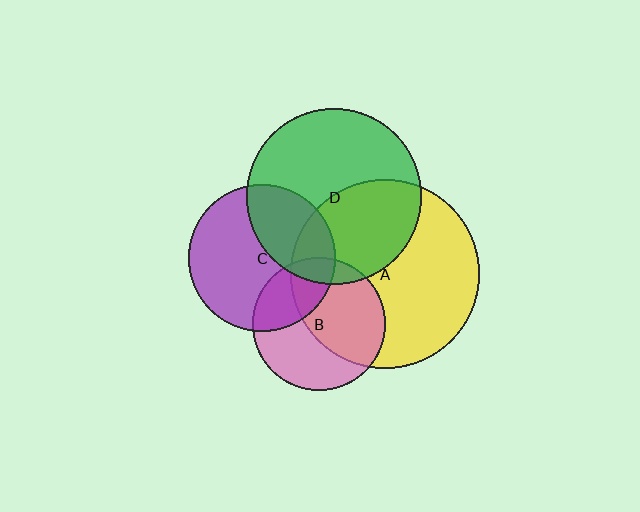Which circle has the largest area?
Circle A (yellow).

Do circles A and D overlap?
Yes.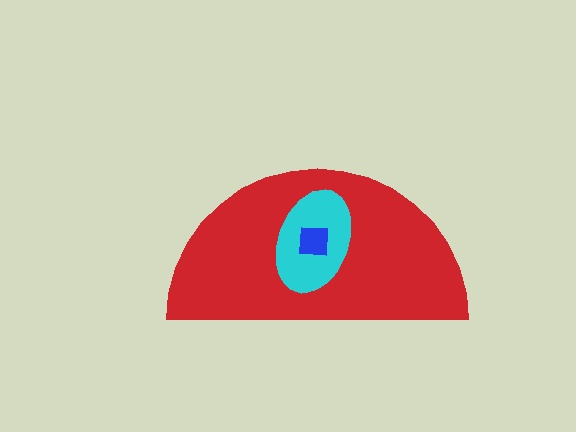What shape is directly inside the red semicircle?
The cyan ellipse.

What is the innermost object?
The blue square.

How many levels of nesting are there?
3.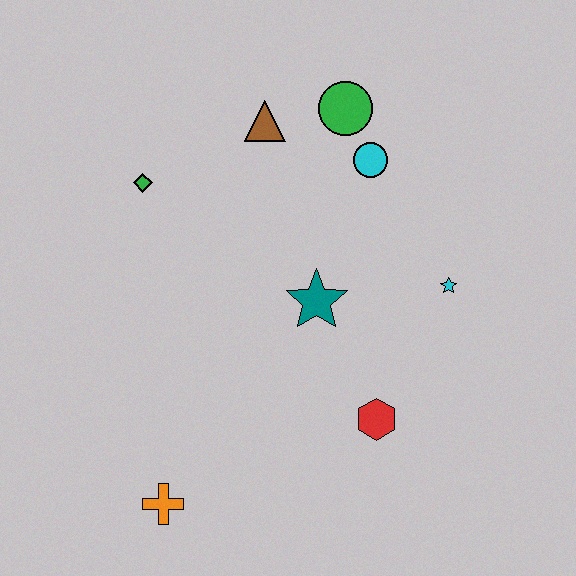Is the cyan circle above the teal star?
Yes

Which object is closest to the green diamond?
The brown triangle is closest to the green diamond.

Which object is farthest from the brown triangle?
The orange cross is farthest from the brown triangle.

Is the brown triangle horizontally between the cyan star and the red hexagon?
No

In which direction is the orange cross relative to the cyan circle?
The orange cross is below the cyan circle.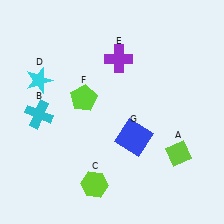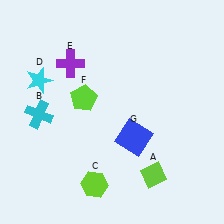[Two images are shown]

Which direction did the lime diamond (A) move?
The lime diamond (A) moved left.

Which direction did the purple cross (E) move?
The purple cross (E) moved left.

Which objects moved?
The objects that moved are: the lime diamond (A), the purple cross (E).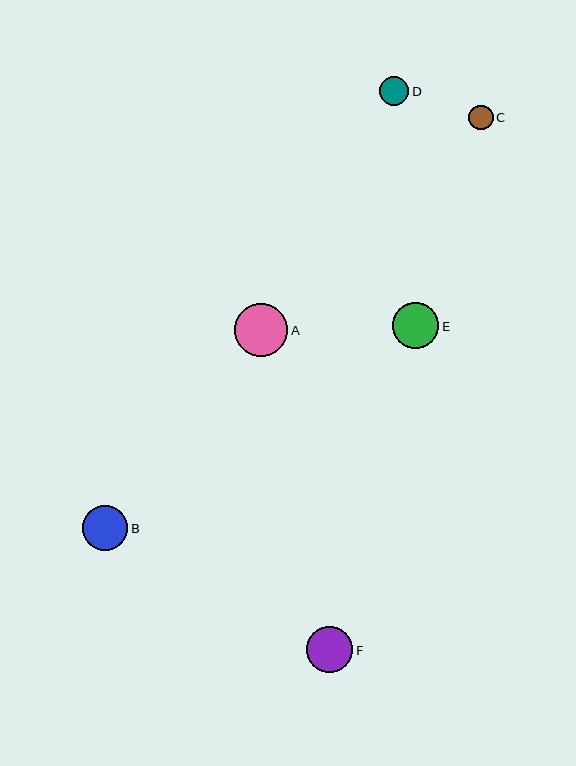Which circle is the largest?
Circle A is the largest with a size of approximately 53 pixels.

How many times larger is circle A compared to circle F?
Circle A is approximately 1.2 times the size of circle F.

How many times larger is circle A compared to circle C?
Circle A is approximately 2.1 times the size of circle C.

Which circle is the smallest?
Circle C is the smallest with a size of approximately 25 pixels.